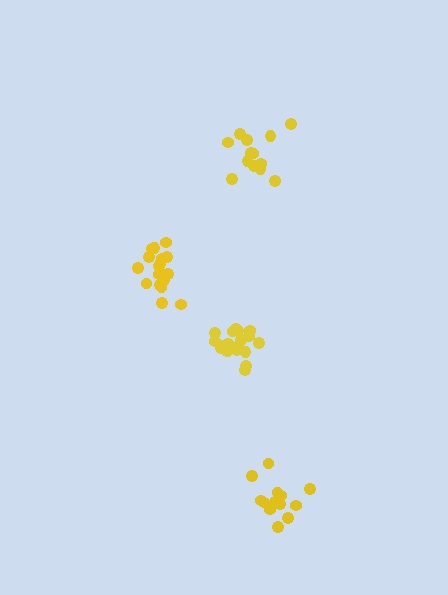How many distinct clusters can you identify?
There are 4 distinct clusters.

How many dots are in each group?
Group 1: 19 dots, Group 2: 18 dots, Group 3: 13 dots, Group 4: 13 dots (63 total).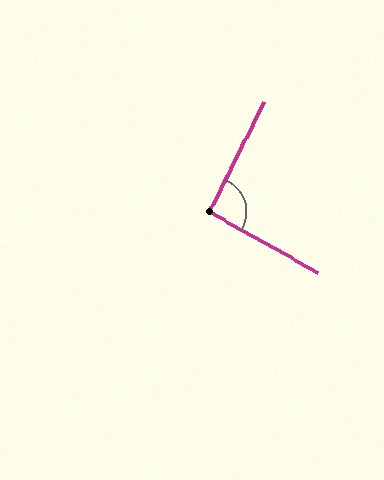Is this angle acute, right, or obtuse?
It is approximately a right angle.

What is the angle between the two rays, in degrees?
Approximately 93 degrees.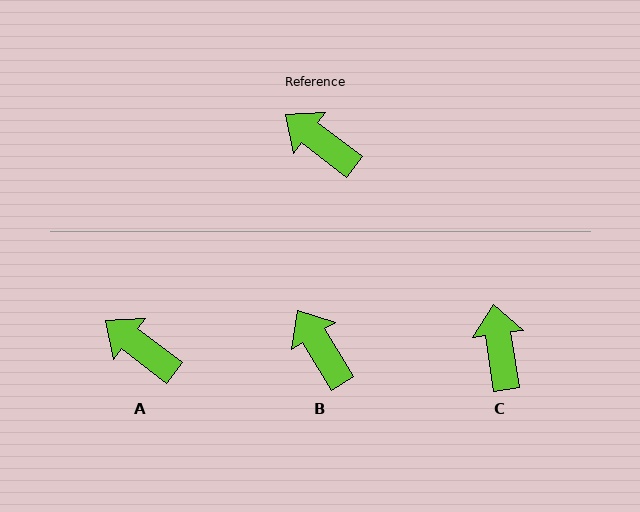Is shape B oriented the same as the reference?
No, it is off by about 21 degrees.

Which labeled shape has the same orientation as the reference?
A.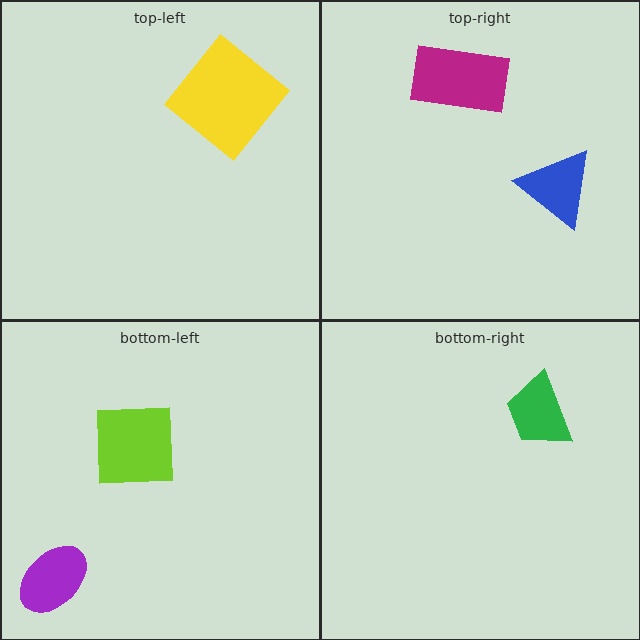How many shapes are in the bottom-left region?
2.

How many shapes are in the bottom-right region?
1.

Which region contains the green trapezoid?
The bottom-right region.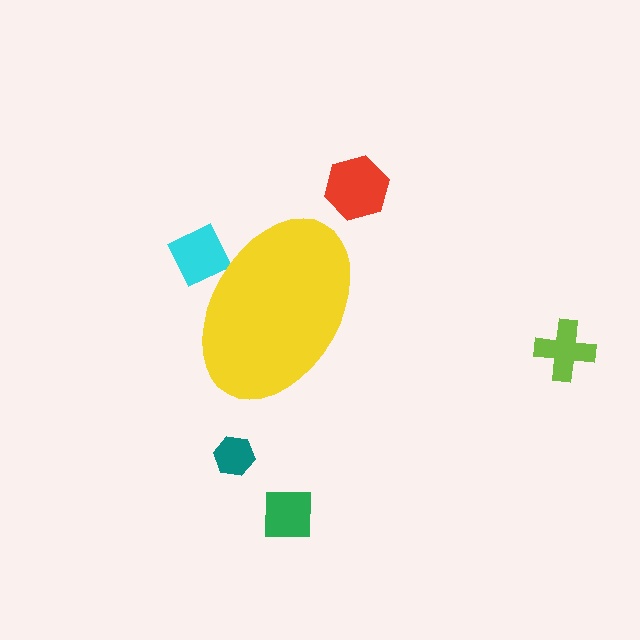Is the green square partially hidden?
No, the green square is fully visible.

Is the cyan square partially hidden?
Yes, the cyan square is partially hidden behind the yellow ellipse.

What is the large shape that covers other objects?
A yellow ellipse.